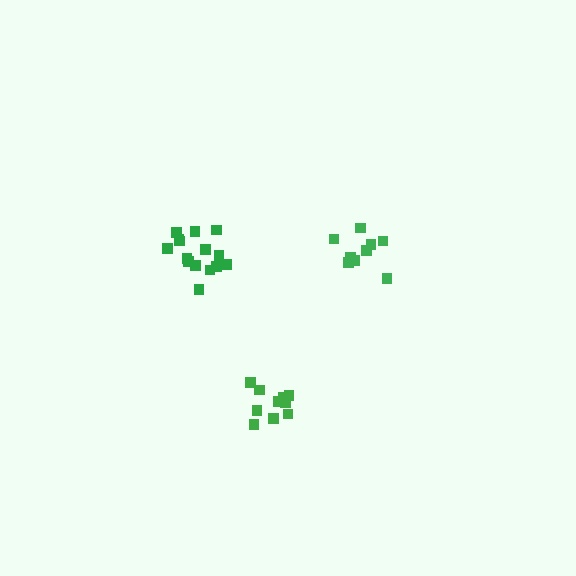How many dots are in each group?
Group 1: 9 dots, Group 2: 10 dots, Group 3: 15 dots (34 total).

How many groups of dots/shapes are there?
There are 3 groups.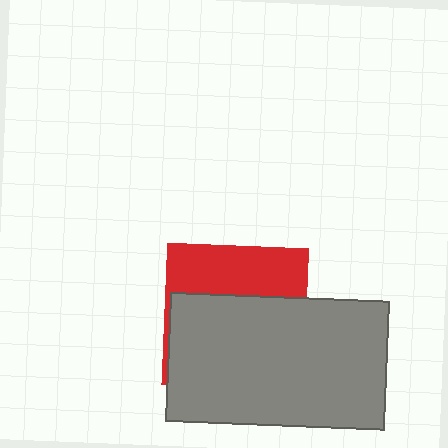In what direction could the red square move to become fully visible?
The red square could move up. That would shift it out from behind the gray rectangle entirely.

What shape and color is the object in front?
The object in front is a gray rectangle.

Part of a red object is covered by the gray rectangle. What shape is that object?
It is a square.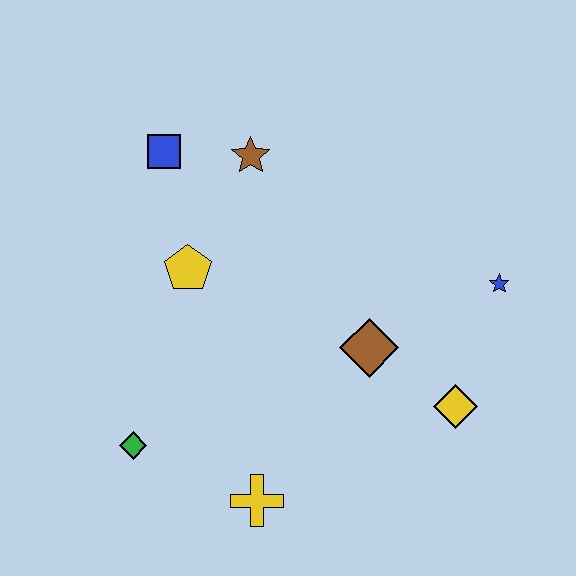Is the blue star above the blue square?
No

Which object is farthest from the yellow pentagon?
The blue star is farthest from the yellow pentagon.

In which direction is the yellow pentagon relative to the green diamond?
The yellow pentagon is above the green diamond.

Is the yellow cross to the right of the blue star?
No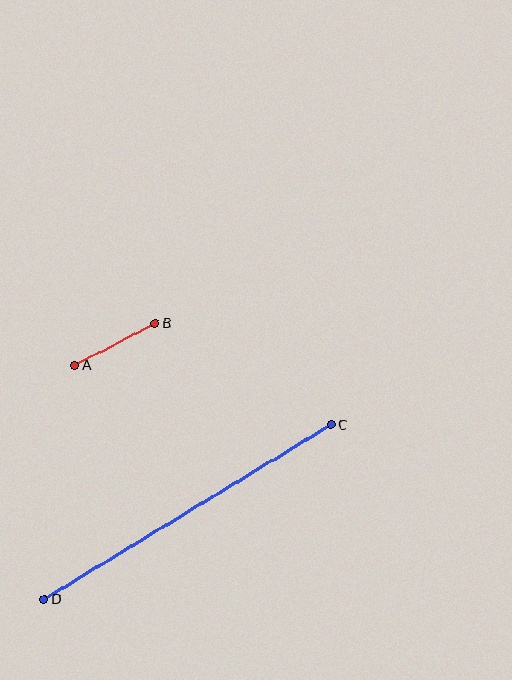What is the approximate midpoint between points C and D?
The midpoint is at approximately (187, 512) pixels.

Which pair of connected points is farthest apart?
Points C and D are farthest apart.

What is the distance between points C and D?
The distance is approximately 336 pixels.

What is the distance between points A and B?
The distance is approximately 91 pixels.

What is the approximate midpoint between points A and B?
The midpoint is at approximately (115, 344) pixels.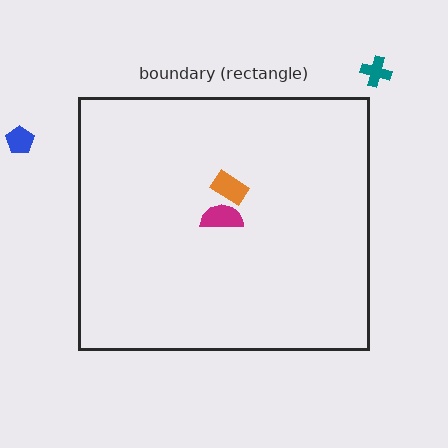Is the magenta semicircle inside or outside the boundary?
Inside.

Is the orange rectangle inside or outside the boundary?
Inside.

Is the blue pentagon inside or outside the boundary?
Outside.